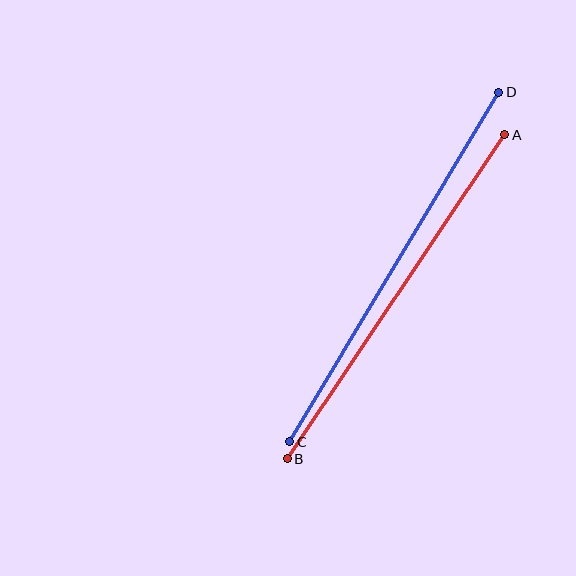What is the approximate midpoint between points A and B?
The midpoint is at approximately (396, 297) pixels.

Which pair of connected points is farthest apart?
Points C and D are farthest apart.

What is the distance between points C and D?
The distance is approximately 407 pixels.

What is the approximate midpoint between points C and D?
The midpoint is at approximately (394, 267) pixels.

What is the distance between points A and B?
The distance is approximately 390 pixels.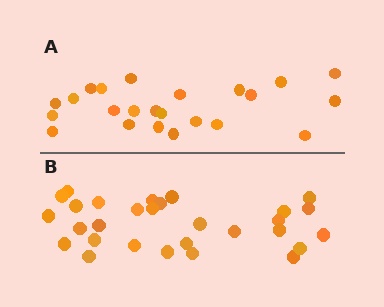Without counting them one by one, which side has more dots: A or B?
Region B (the bottom region) has more dots.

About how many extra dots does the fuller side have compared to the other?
Region B has about 6 more dots than region A.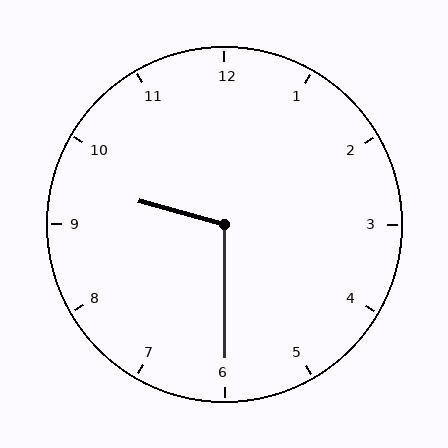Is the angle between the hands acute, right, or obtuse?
It is obtuse.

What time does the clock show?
9:30.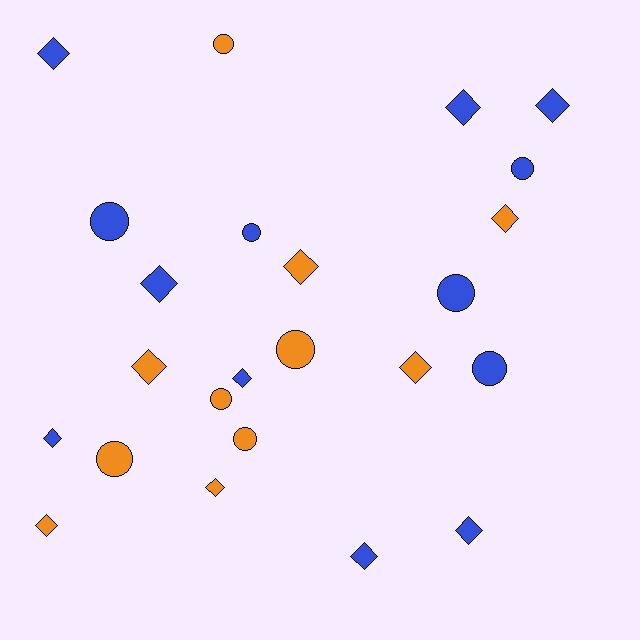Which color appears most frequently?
Blue, with 13 objects.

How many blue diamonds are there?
There are 8 blue diamonds.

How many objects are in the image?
There are 24 objects.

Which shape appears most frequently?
Diamond, with 14 objects.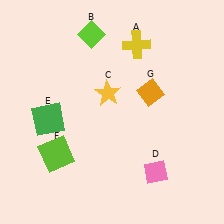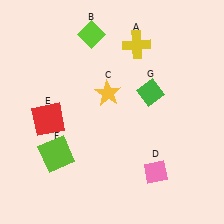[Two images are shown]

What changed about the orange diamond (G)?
In Image 1, G is orange. In Image 2, it changed to green.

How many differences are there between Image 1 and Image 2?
There are 2 differences between the two images.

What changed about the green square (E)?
In Image 1, E is green. In Image 2, it changed to red.